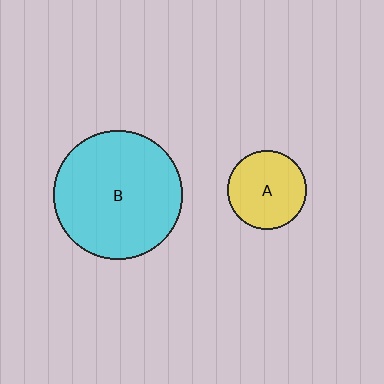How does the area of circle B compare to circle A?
Approximately 2.7 times.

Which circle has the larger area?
Circle B (cyan).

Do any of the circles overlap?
No, none of the circles overlap.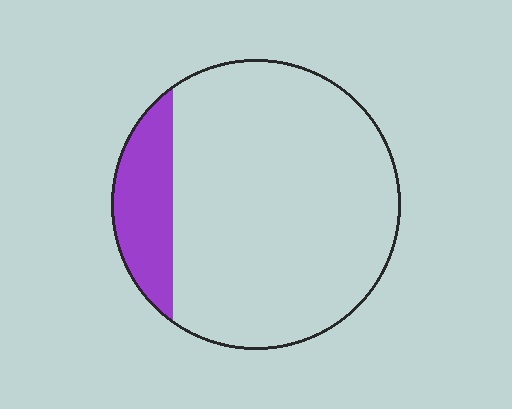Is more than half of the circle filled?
No.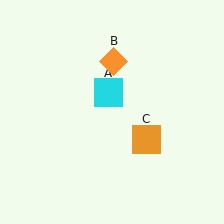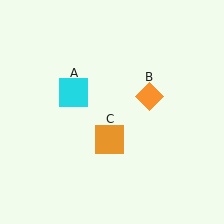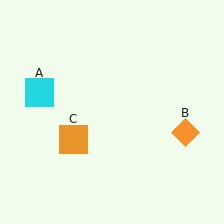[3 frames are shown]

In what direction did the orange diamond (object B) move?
The orange diamond (object B) moved down and to the right.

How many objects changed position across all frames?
3 objects changed position: cyan square (object A), orange diamond (object B), orange square (object C).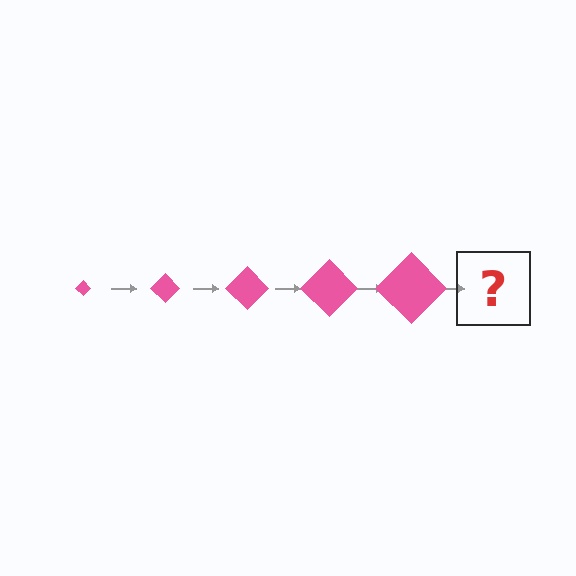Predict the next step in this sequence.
The next step is a pink diamond, larger than the previous one.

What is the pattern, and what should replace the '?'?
The pattern is that the diamond gets progressively larger each step. The '?' should be a pink diamond, larger than the previous one.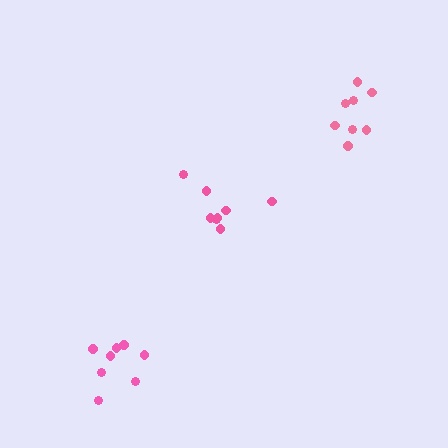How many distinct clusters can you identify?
There are 3 distinct clusters.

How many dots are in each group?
Group 1: 8 dots, Group 2: 8 dots, Group 3: 8 dots (24 total).